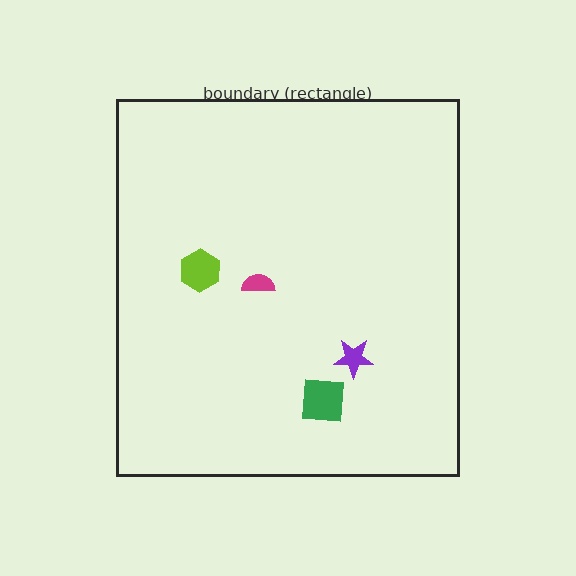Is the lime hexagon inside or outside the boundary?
Inside.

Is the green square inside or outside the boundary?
Inside.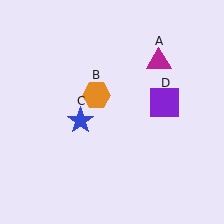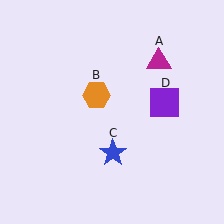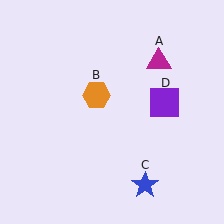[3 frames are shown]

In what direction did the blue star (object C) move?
The blue star (object C) moved down and to the right.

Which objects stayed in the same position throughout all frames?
Magenta triangle (object A) and orange hexagon (object B) and purple square (object D) remained stationary.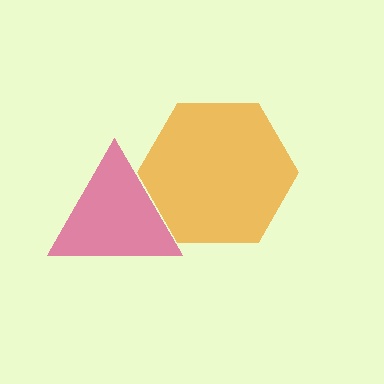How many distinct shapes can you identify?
There are 2 distinct shapes: a magenta triangle, an orange hexagon.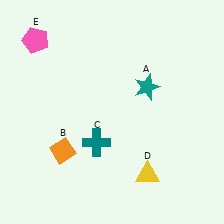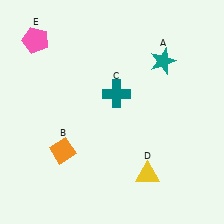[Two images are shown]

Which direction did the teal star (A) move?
The teal star (A) moved up.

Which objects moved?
The objects that moved are: the teal star (A), the teal cross (C).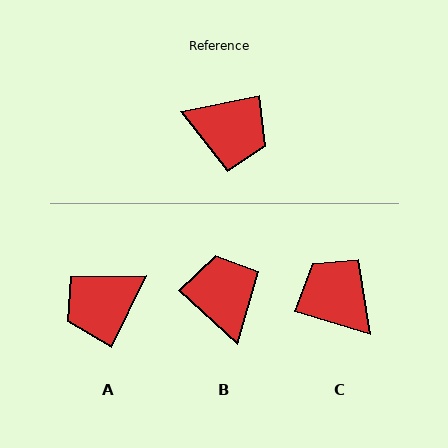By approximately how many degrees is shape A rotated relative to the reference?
Approximately 127 degrees clockwise.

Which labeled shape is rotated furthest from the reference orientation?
C, about 152 degrees away.